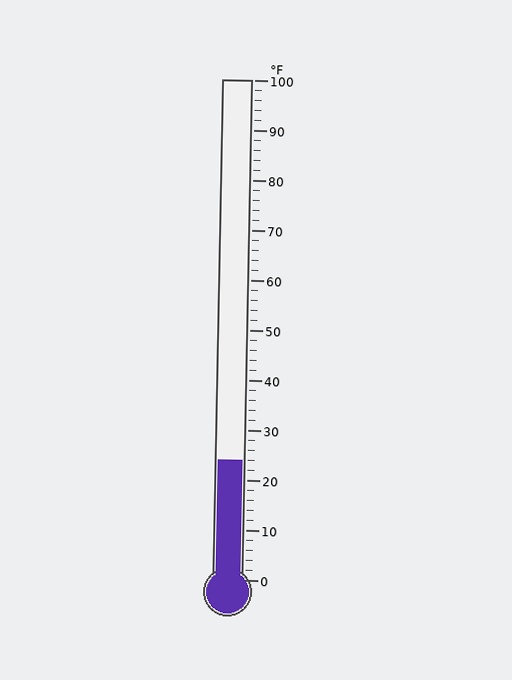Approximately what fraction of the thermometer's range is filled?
The thermometer is filled to approximately 25% of its range.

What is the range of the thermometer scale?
The thermometer scale ranges from 0°F to 100°F.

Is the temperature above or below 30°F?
The temperature is below 30°F.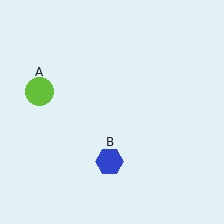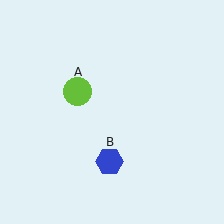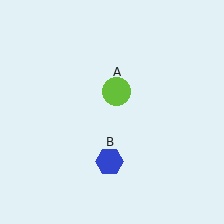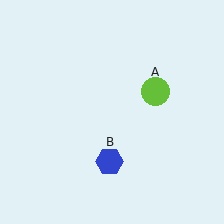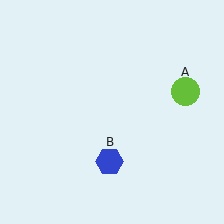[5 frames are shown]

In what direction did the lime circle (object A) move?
The lime circle (object A) moved right.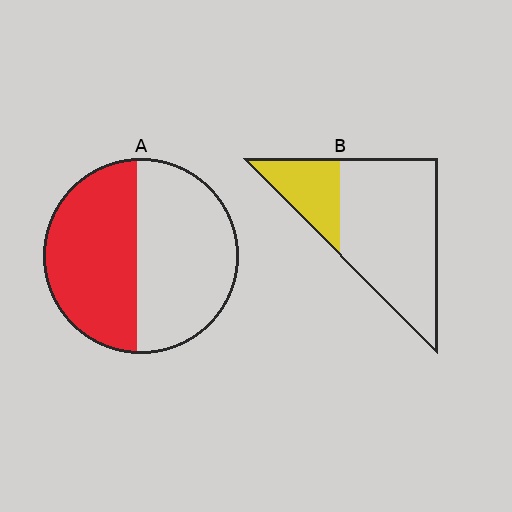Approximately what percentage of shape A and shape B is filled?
A is approximately 45% and B is approximately 25%.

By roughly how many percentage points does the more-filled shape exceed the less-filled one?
By roughly 25 percentage points (A over B).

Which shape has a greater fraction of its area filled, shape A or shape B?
Shape A.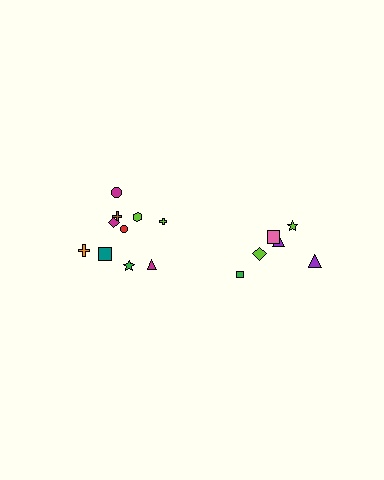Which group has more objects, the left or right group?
The left group.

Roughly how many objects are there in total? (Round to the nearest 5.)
Roughly 15 objects in total.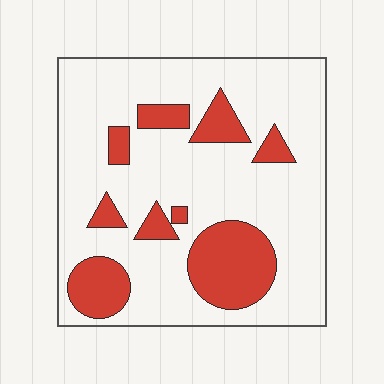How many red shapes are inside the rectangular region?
9.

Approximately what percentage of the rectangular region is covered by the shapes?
Approximately 25%.